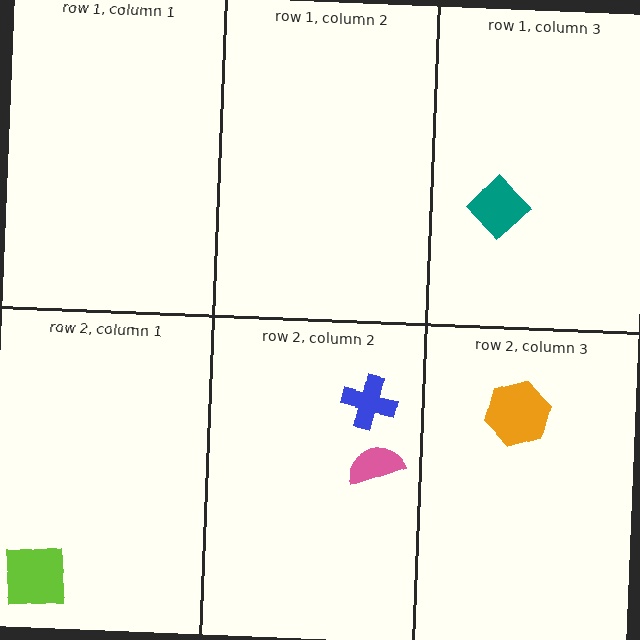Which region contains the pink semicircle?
The row 2, column 2 region.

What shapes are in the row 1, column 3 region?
The teal diamond.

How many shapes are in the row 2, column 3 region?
1.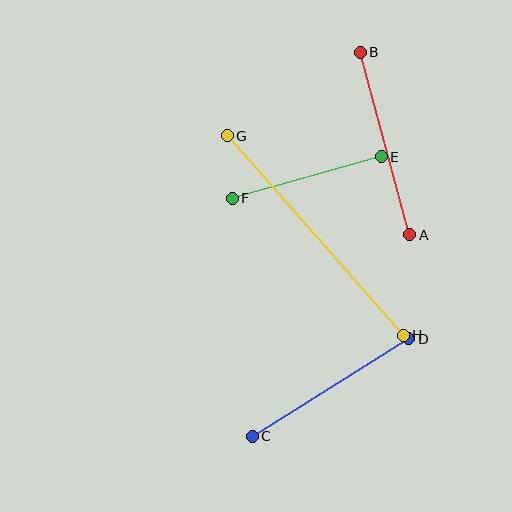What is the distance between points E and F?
The distance is approximately 155 pixels.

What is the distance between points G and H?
The distance is approximately 266 pixels.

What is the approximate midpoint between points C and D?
The midpoint is at approximately (331, 388) pixels.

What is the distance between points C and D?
The distance is approximately 184 pixels.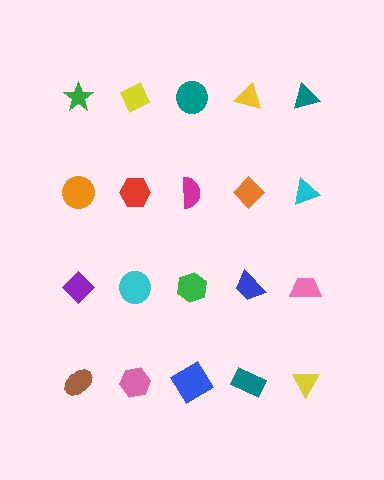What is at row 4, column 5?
A yellow triangle.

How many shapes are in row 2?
5 shapes.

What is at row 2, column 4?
An orange diamond.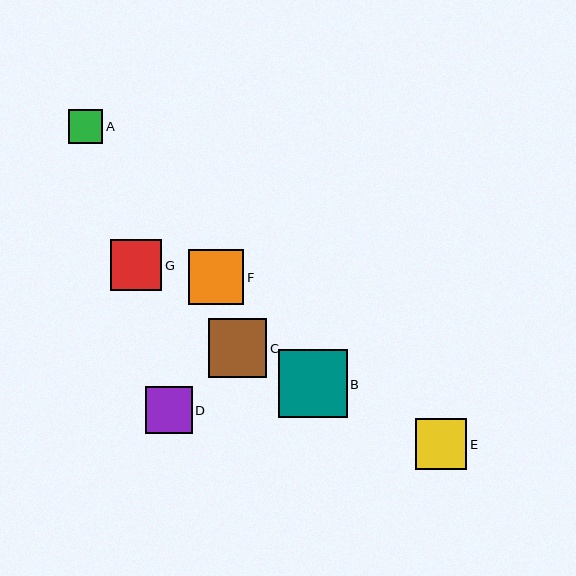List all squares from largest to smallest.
From largest to smallest: B, C, F, E, G, D, A.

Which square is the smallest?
Square A is the smallest with a size of approximately 34 pixels.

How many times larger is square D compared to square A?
Square D is approximately 1.3 times the size of square A.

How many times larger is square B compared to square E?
Square B is approximately 1.3 times the size of square E.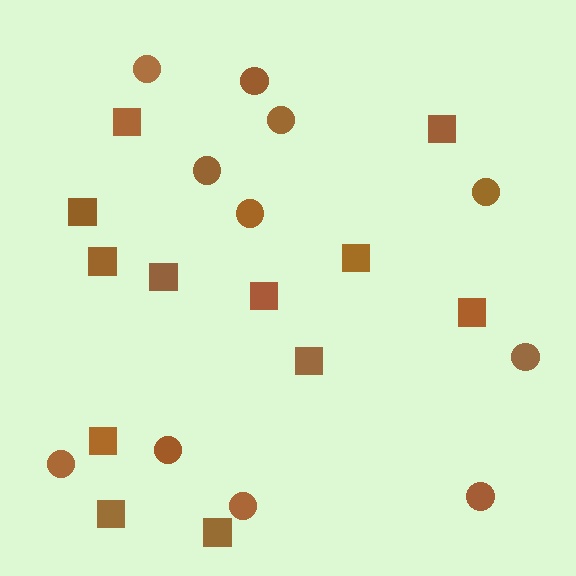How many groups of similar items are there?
There are 2 groups: one group of circles (11) and one group of squares (12).